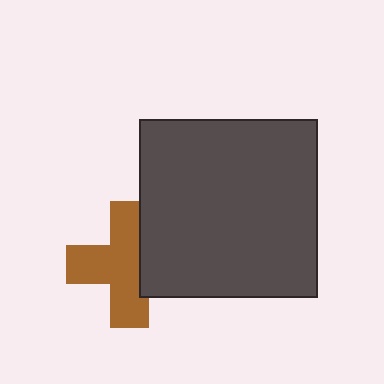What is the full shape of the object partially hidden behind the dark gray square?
The partially hidden object is a brown cross.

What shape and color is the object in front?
The object in front is a dark gray square.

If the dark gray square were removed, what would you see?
You would see the complete brown cross.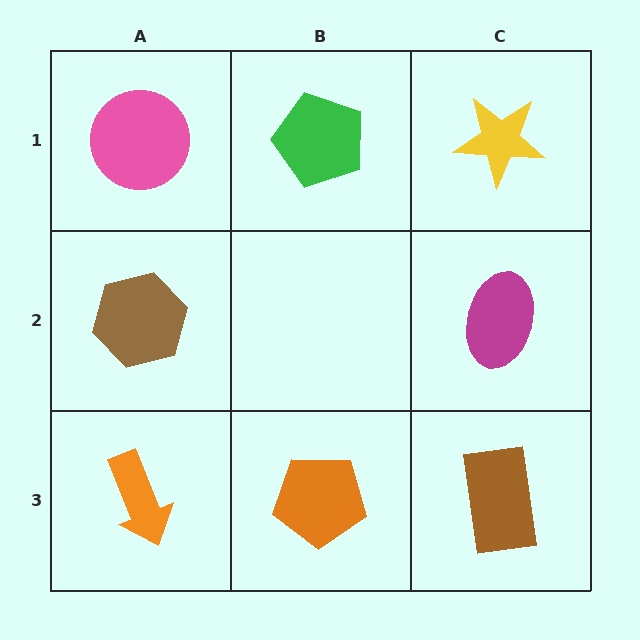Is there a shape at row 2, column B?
No, that cell is empty.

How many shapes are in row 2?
2 shapes.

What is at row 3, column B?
An orange pentagon.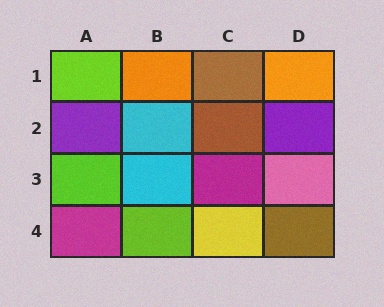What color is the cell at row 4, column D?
Brown.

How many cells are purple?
2 cells are purple.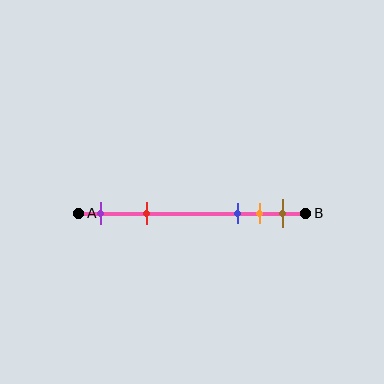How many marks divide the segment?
There are 5 marks dividing the segment.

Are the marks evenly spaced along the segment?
No, the marks are not evenly spaced.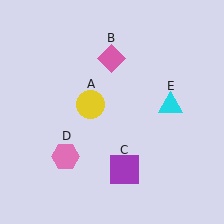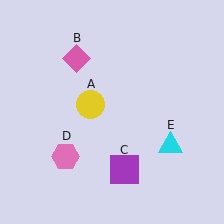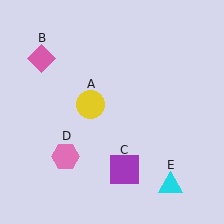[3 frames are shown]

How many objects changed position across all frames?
2 objects changed position: pink diamond (object B), cyan triangle (object E).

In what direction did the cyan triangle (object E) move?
The cyan triangle (object E) moved down.